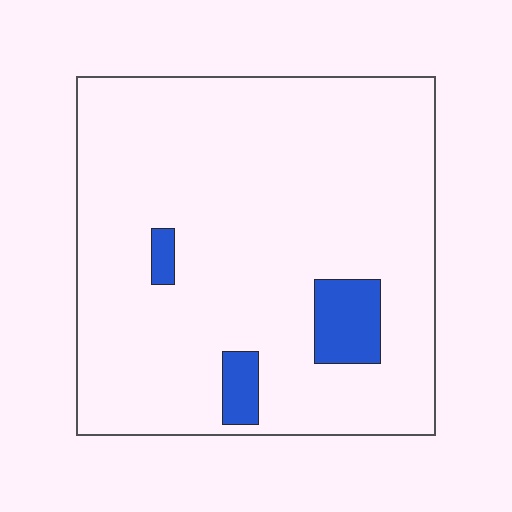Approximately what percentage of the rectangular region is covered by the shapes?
Approximately 10%.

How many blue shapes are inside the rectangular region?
3.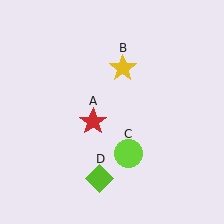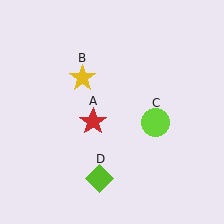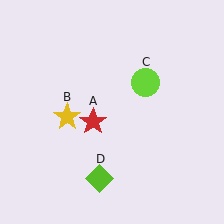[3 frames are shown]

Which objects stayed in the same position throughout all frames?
Red star (object A) and lime diamond (object D) remained stationary.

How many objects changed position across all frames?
2 objects changed position: yellow star (object B), lime circle (object C).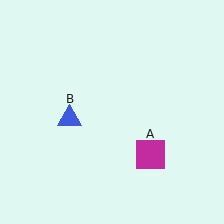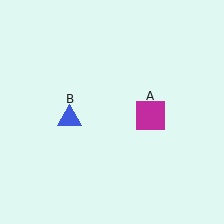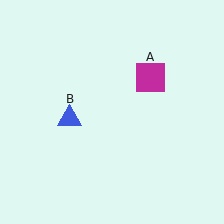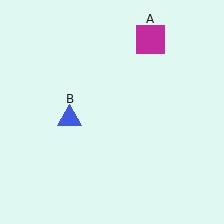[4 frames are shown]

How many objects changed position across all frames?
1 object changed position: magenta square (object A).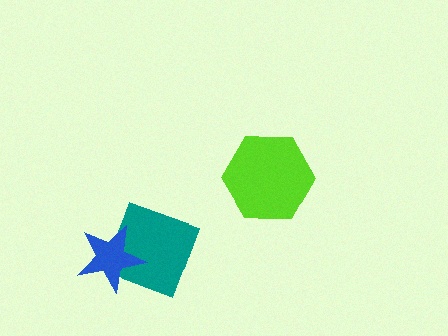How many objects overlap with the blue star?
1 object overlaps with the blue star.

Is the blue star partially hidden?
No, no other shape covers it.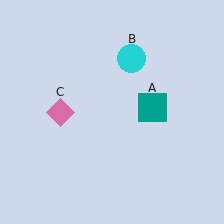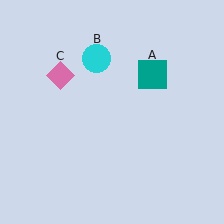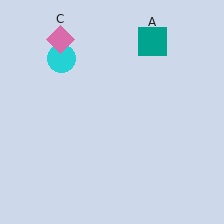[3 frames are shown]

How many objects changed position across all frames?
3 objects changed position: teal square (object A), cyan circle (object B), pink diamond (object C).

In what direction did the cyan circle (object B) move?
The cyan circle (object B) moved left.